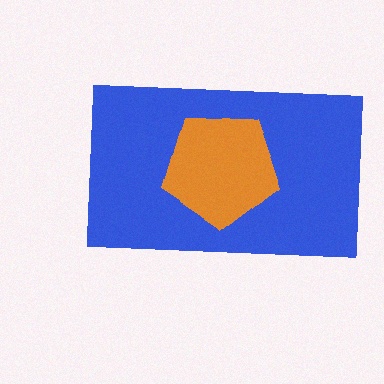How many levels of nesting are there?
2.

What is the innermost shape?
The orange pentagon.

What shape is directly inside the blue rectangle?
The orange pentagon.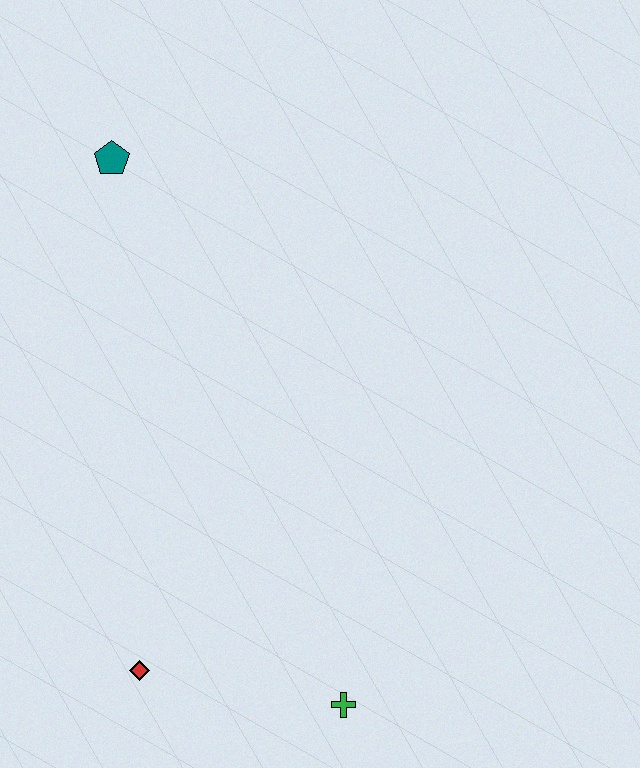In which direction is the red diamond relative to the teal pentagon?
The red diamond is below the teal pentagon.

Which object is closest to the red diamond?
The green cross is closest to the red diamond.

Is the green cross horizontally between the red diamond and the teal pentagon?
No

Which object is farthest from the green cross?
The teal pentagon is farthest from the green cross.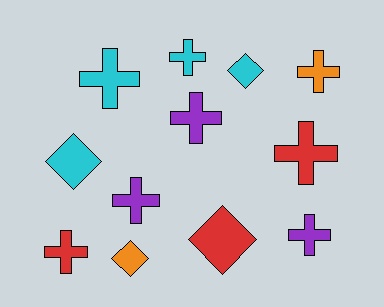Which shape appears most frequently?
Cross, with 8 objects.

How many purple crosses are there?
There are 3 purple crosses.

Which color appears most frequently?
Cyan, with 4 objects.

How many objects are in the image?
There are 12 objects.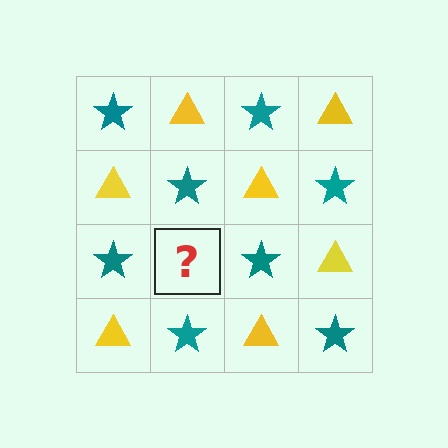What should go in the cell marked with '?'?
The missing cell should contain a yellow triangle.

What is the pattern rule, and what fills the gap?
The rule is that it alternates teal star and yellow triangle in a checkerboard pattern. The gap should be filled with a yellow triangle.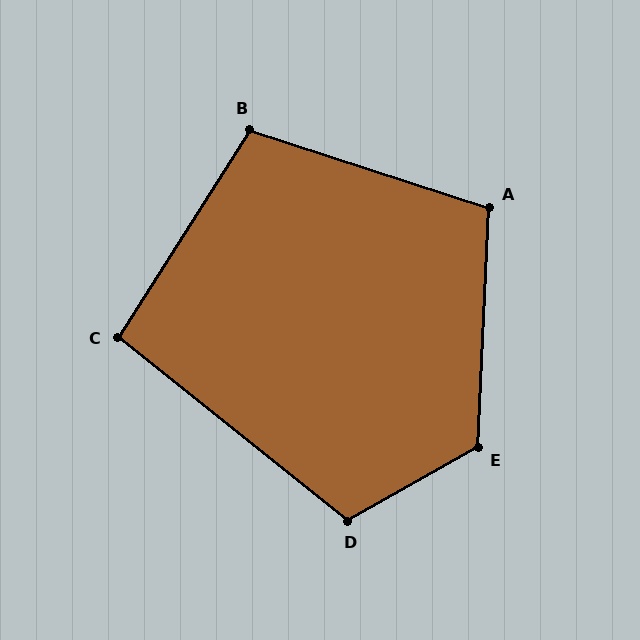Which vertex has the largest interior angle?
E, at approximately 122 degrees.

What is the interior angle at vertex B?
Approximately 104 degrees (obtuse).